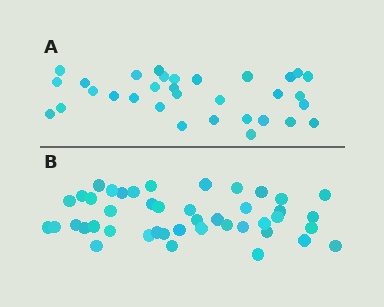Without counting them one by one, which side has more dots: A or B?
Region B (the bottom region) has more dots.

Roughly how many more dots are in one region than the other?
Region B has roughly 12 or so more dots than region A.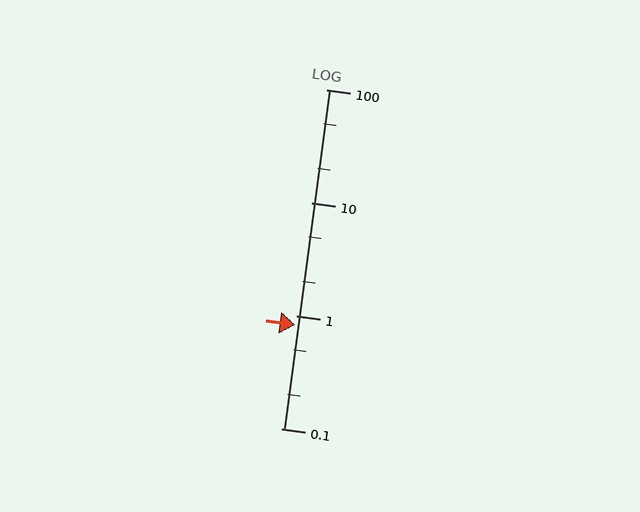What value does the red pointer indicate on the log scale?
The pointer indicates approximately 0.82.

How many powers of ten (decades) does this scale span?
The scale spans 3 decades, from 0.1 to 100.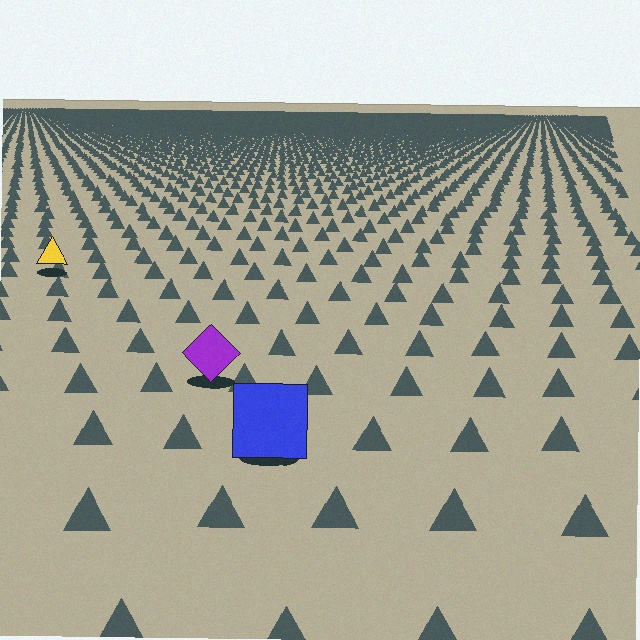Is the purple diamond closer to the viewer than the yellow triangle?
Yes. The purple diamond is closer — you can tell from the texture gradient: the ground texture is coarser near it.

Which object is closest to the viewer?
The blue square is closest. The texture marks near it are larger and more spread out.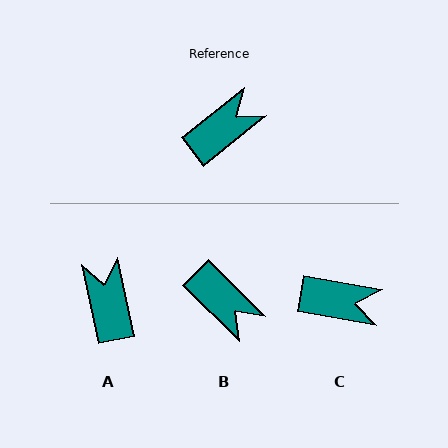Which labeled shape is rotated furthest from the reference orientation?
B, about 83 degrees away.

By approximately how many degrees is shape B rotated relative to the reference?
Approximately 83 degrees clockwise.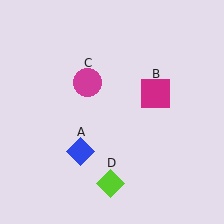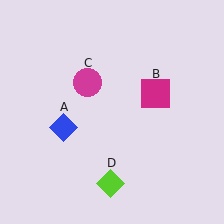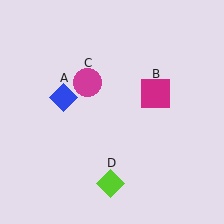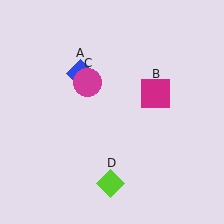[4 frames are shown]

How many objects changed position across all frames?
1 object changed position: blue diamond (object A).